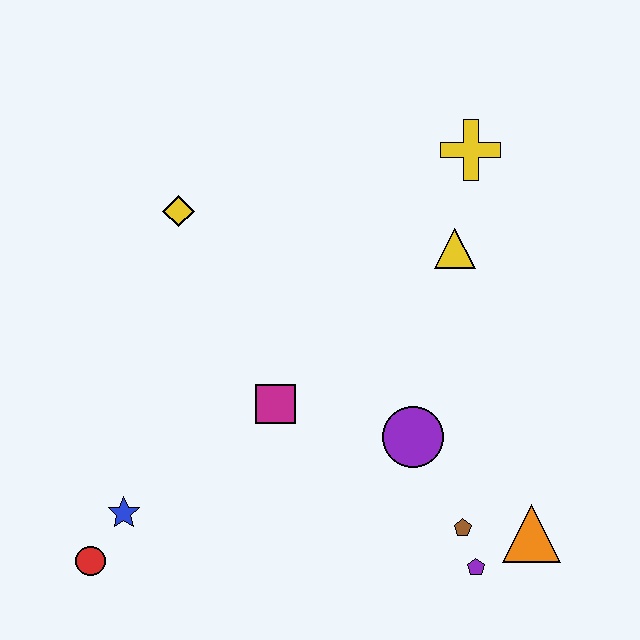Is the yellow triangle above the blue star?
Yes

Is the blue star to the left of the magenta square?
Yes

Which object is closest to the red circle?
The blue star is closest to the red circle.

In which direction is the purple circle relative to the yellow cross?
The purple circle is below the yellow cross.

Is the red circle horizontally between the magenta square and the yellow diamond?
No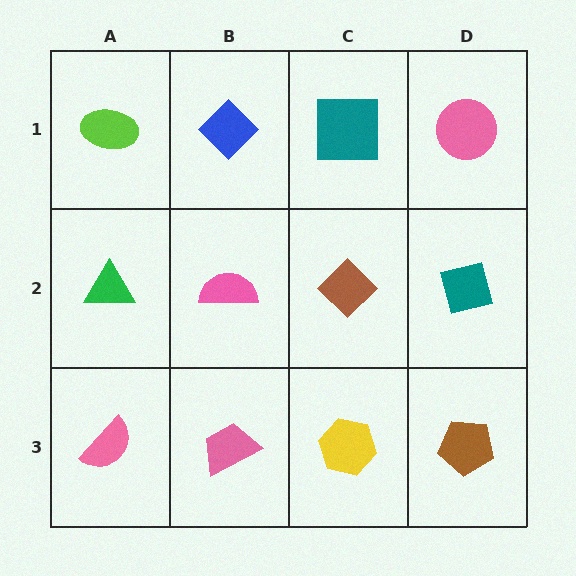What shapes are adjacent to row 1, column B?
A pink semicircle (row 2, column B), a lime ellipse (row 1, column A), a teal square (row 1, column C).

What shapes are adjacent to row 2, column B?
A blue diamond (row 1, column B), a pink trapezoid (row 3, column B), a green triangle (row 2, column A), a brown diamond (row 2, column C).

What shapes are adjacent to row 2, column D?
A pink circle (row 1, column D), a brown pentagon (row 3, column D), a brown diamond (row 2, column C).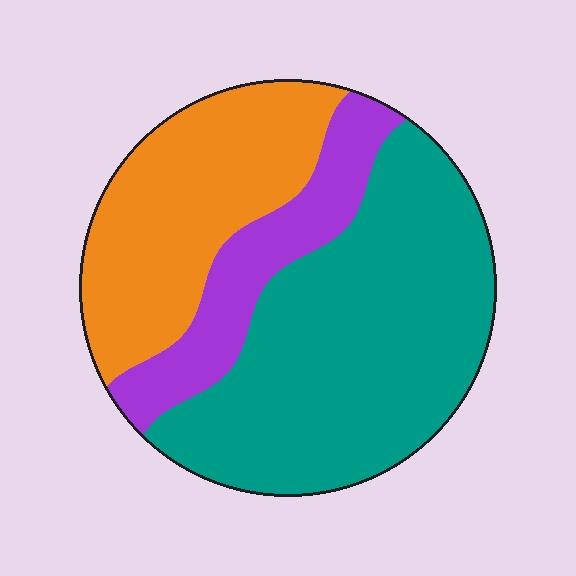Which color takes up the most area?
Teal, at roughly 50%.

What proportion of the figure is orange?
Orange covers 30% of the figure.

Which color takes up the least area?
Purple, at roughly 15%.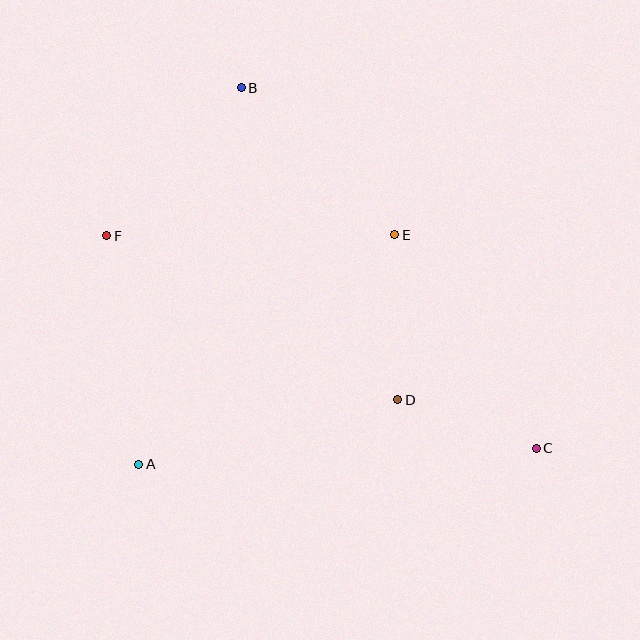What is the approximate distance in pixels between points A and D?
The distance between A and D is approximately 267 pixels.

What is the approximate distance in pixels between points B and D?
The distance between B and D is approximately 349 pixels.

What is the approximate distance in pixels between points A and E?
The distance between A and E is approximately 344 pixels.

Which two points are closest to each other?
Points C and D are closest to each other.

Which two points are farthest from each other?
Points C and F are farthest from each other.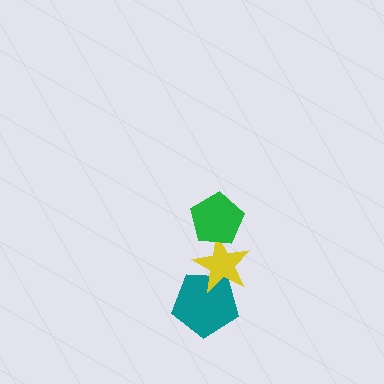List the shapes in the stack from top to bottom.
From top to bottom: the green pentagon, the yellow star, the teal pentagon.